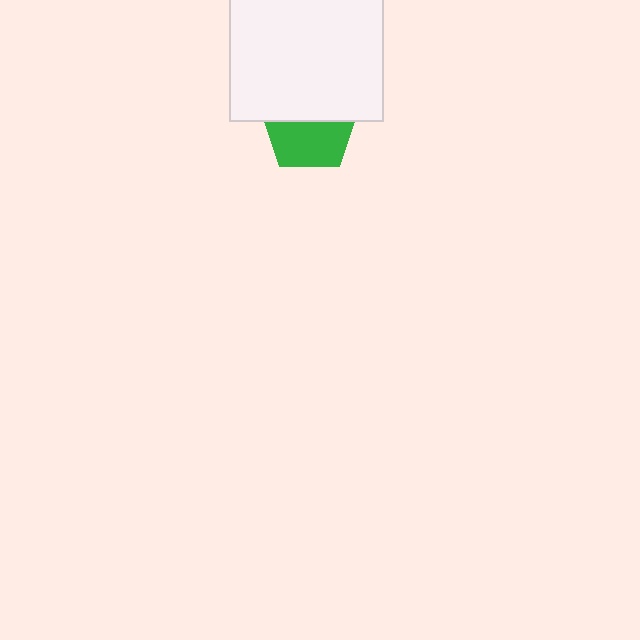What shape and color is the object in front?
The object in front is a white square.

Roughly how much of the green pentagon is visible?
About half of it is visible (roughly 54%).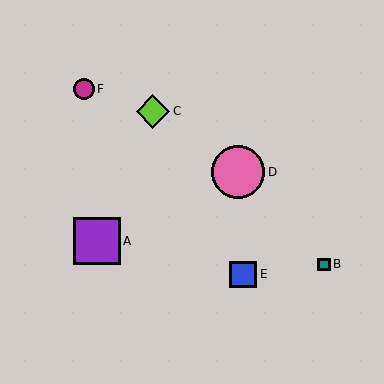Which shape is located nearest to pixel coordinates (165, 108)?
The lime diamond (labeled C) at (153, 111) is nearest to that location.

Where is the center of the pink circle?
The center of the pink circle is at (238, 172).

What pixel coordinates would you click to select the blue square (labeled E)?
Click at (243, 274) to select the blue square E.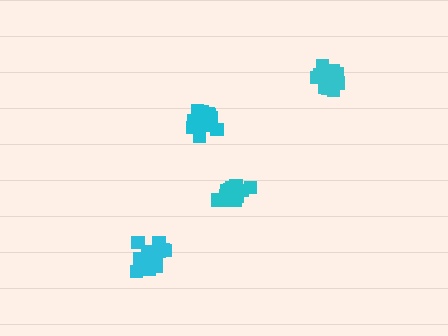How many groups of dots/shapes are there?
There are 4 groups.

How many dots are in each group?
Group 1: 14 dots, Group 2: 20 dots, Group 3: 16 dots, Group 4: 16 dots (66 total).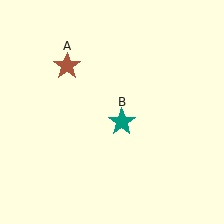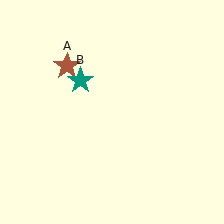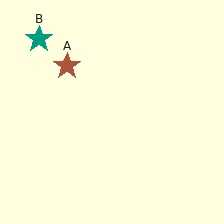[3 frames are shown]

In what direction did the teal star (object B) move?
The teal star (object B) moved up and to the left.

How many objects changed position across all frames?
1 object changed position: teal star (object B).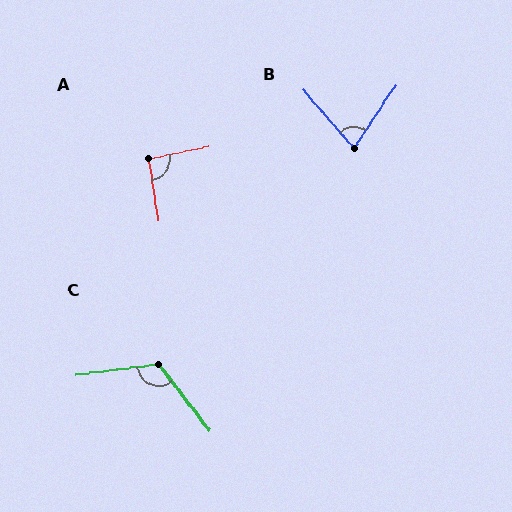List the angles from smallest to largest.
B (74°), A (93°), C (120°).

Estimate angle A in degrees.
Approximately 93 degrees.